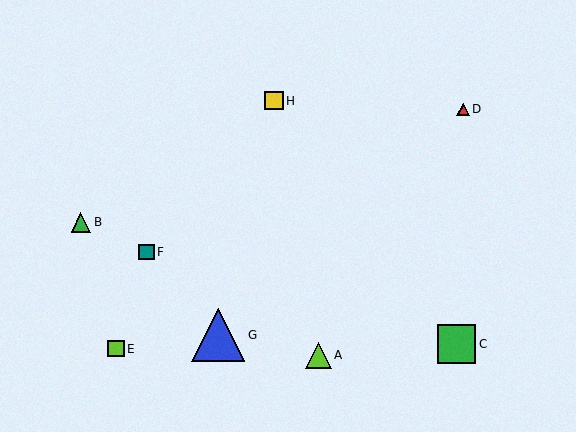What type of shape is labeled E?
Shape E is a lime square.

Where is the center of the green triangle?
The center of the green triangle is at (81, 222).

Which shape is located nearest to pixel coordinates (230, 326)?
The blue triangle (labeled G) at (218, 335) is nearest to that location.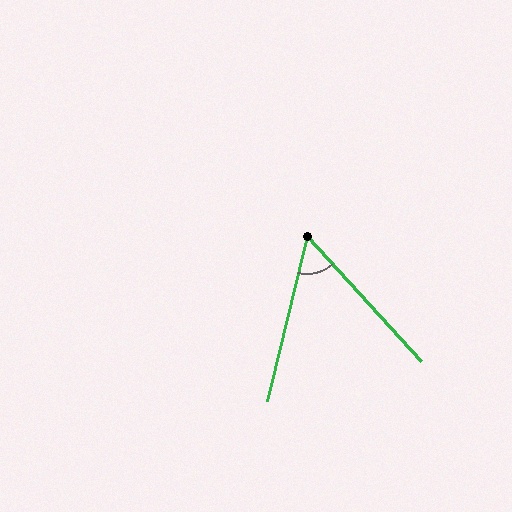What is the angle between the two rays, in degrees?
Approximately 56 degrees.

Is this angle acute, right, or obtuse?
It is acute.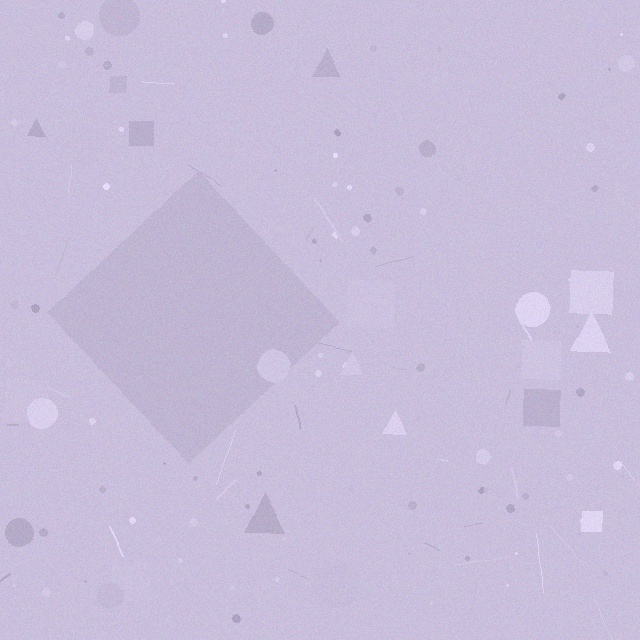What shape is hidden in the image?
A diamond is hidden in the image.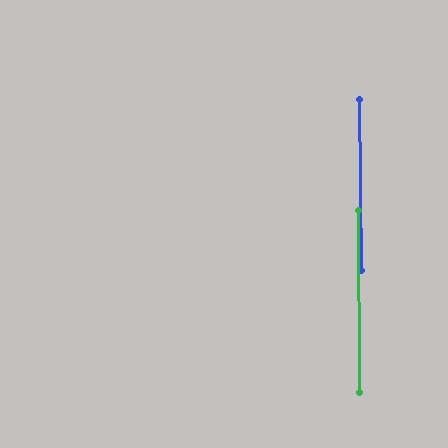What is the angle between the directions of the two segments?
Approximately 0 degrees.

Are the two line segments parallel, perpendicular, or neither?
Parallel — their directions differ by only 0.3°.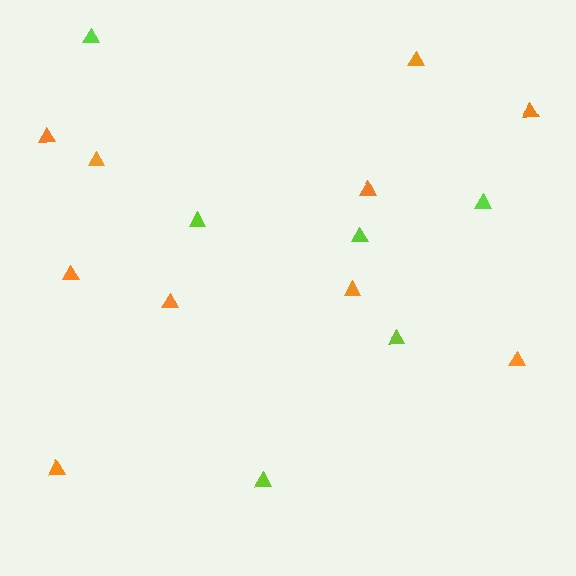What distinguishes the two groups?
There are 2 groups: one group of lime triangles (6) and one group of orange triangles (10).